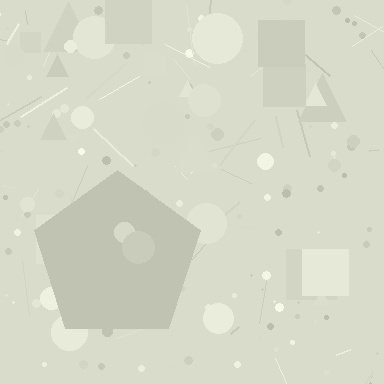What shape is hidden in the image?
A pentagon is hidden in the image.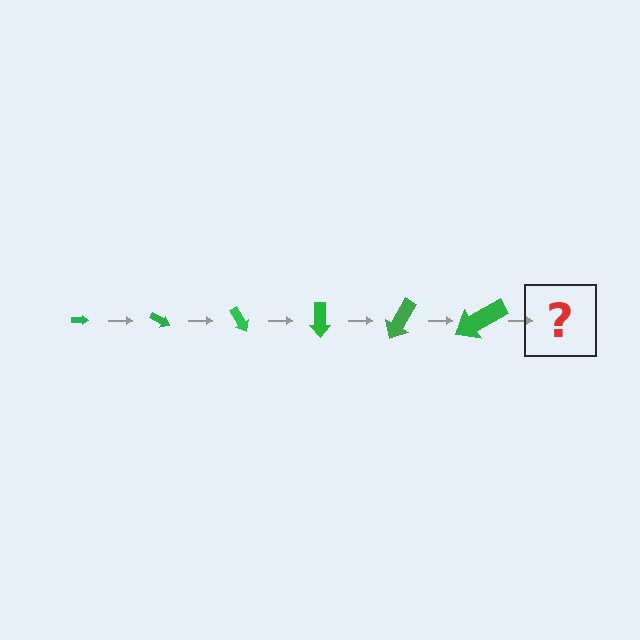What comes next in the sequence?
The next element should be an arrow, larger than the previous one and rotated 180 degrees from the start.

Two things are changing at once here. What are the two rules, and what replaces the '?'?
The two rules are that the arrow grows larger each step and it rotates 30 degrees each step. The '?' should be an arrow, larger than the previous one and rotated 180 degrees from the start.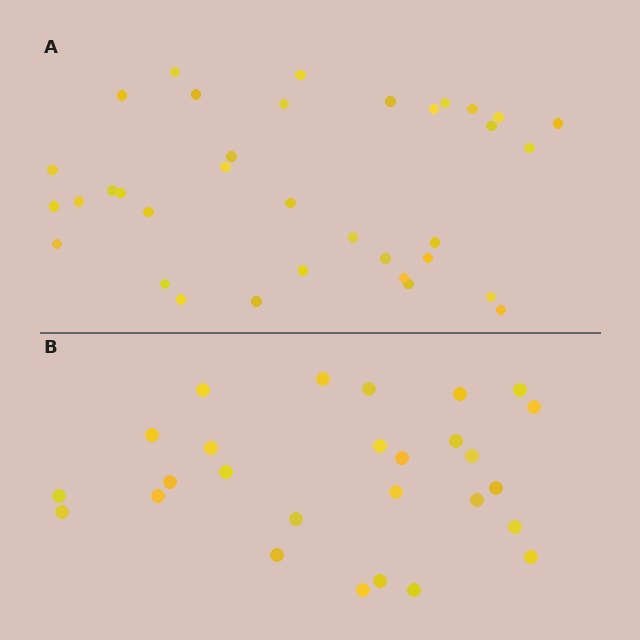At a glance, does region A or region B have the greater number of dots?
Region A (the top region) has more dots.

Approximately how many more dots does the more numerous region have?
Region A has roughly 8 or so more dots than region B.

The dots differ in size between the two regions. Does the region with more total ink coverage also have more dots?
No. Region B has more total ink coverage because its dots are larger, but region A actually contains more individual dots. Total area can be misleading — the number of items is what matters here.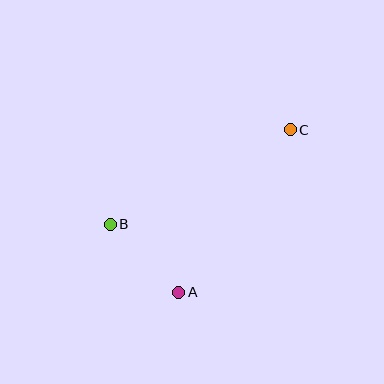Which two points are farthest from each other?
Points B and C are farthest from each other.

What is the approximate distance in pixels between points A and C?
The distance between A and C is approximately 197 pixels.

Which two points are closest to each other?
Points A and B are closest to each other.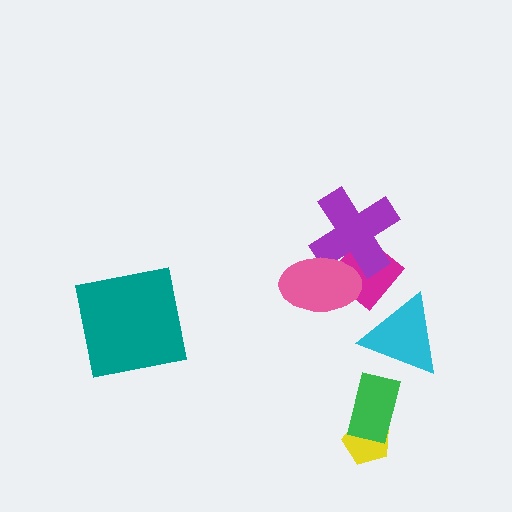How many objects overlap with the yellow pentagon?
1 object overlaps with the yellow pentagon.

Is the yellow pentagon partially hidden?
Yes, it is partially covered by another shape.